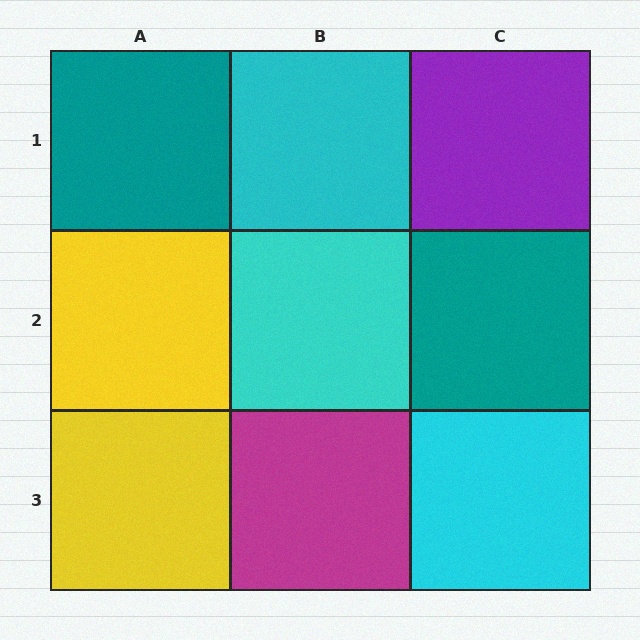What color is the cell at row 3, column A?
Yellow.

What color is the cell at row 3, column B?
Magenta.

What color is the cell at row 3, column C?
Cyan.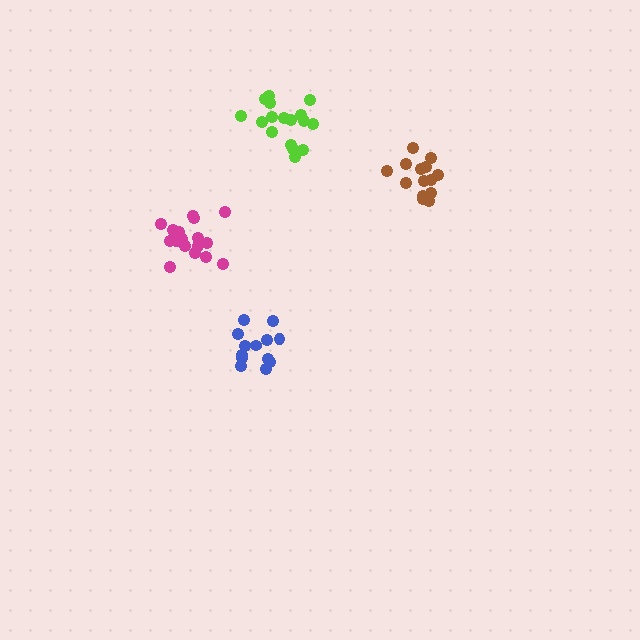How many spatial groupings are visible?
There are 4 spatial groupings.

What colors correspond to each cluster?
The clusters are colored: lime, blue, brown, magenta.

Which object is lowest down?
The blue cluster is bottommost.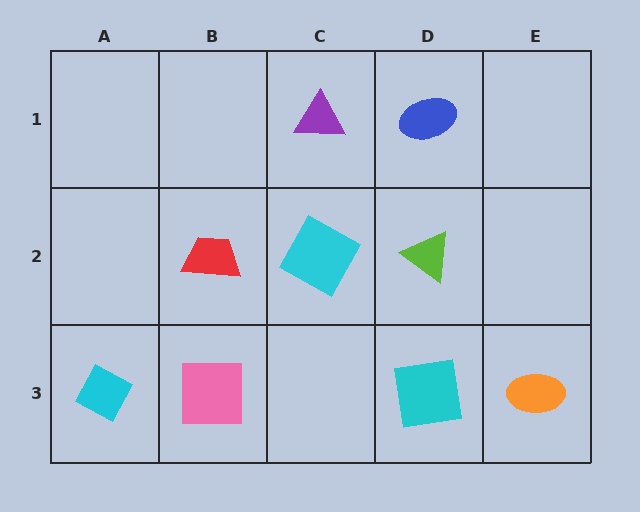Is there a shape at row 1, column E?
No, that cell is empty.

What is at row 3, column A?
A cyan diamond.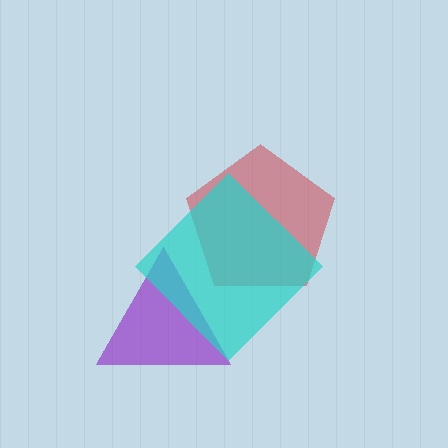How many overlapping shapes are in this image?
There are 3 overlapping shapes in the image.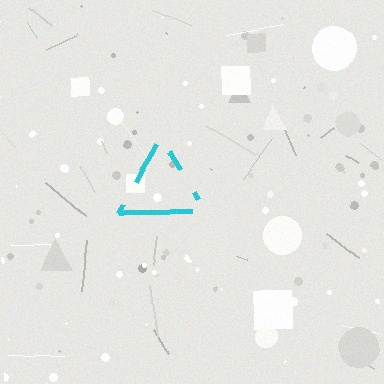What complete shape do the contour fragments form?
The contour fragments form a triangle.